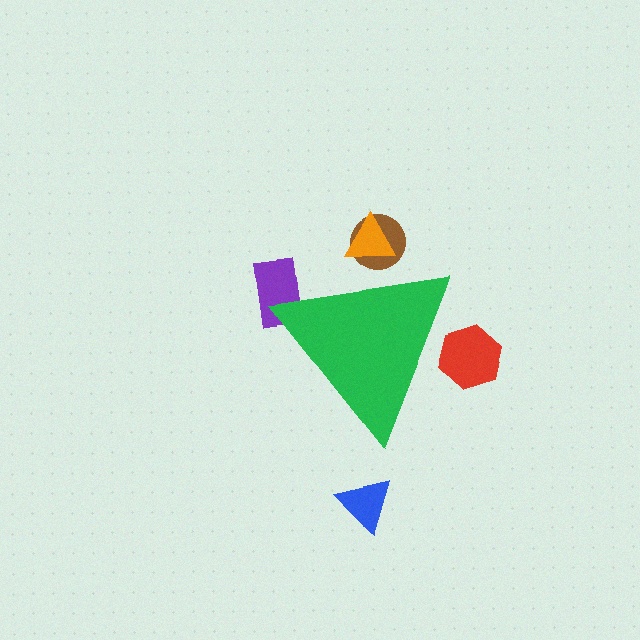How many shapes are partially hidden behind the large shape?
4 shapes are partially hidden.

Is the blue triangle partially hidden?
No, the blue triangle is fully visible.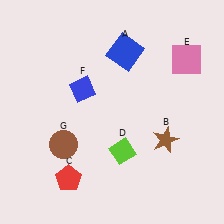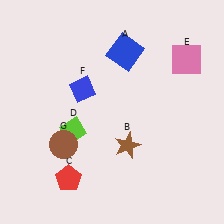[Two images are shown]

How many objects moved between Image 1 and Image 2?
2 objects moved between the two images.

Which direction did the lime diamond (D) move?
The lime diamond (D) moved left.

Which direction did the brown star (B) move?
The brown star (B) moved left.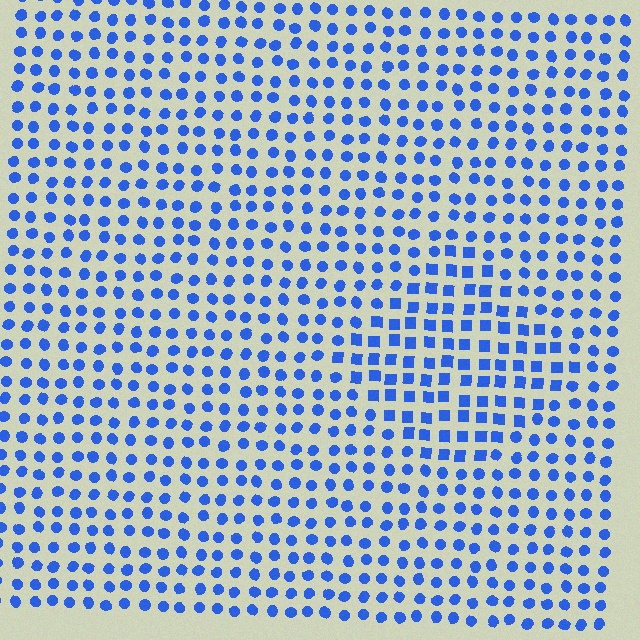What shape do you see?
I see a diamond.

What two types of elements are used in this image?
The image uses squares inside the diamond region and circles outside it.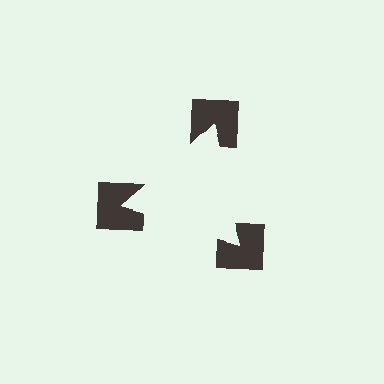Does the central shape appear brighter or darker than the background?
It typically appears slightly brighter than the background, even though no actual brightness change is drawn.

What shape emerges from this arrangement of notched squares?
An illusory triangle — its edges are inferred from the aligned wedge cuts in the notched squares, not physically drawn.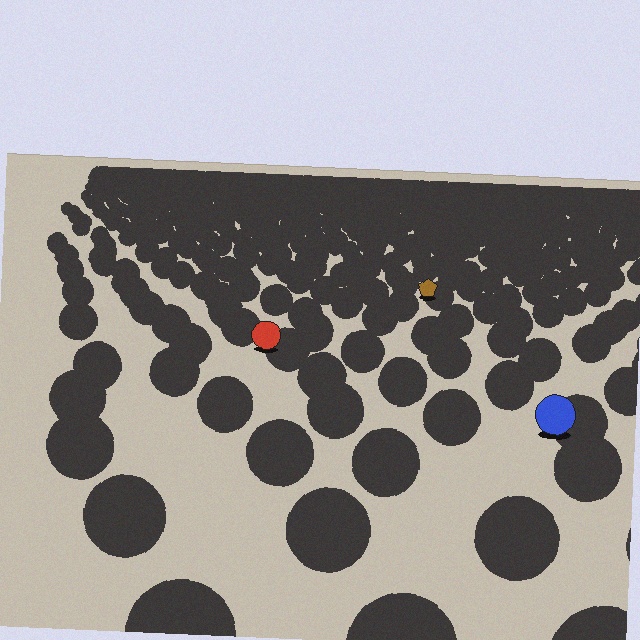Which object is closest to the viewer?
The blue circle is closest. The texture marks near it are larger and more spread out.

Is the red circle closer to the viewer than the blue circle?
No. The blue circle is closer — you can tell from the texture gradient: the ground texture is coarser near it.